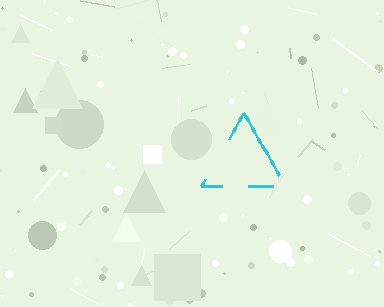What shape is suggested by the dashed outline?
The dashed outline suggests a triangle.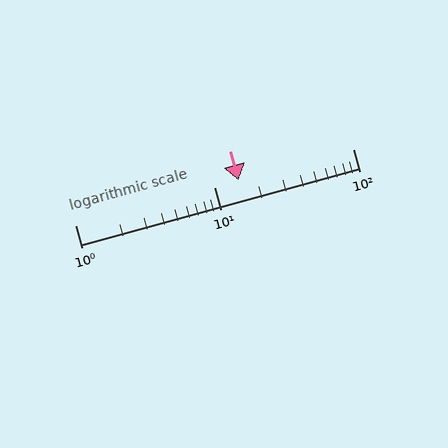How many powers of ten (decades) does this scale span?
The scale spans 2 decades, from 1 to 100.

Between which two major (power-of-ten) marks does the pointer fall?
The pointer is between 10 and 100.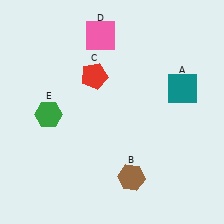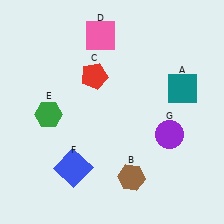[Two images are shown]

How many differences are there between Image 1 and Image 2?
There are 2 differences between the two images.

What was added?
A blue square (F), a purple circle (G) were added in Image 2.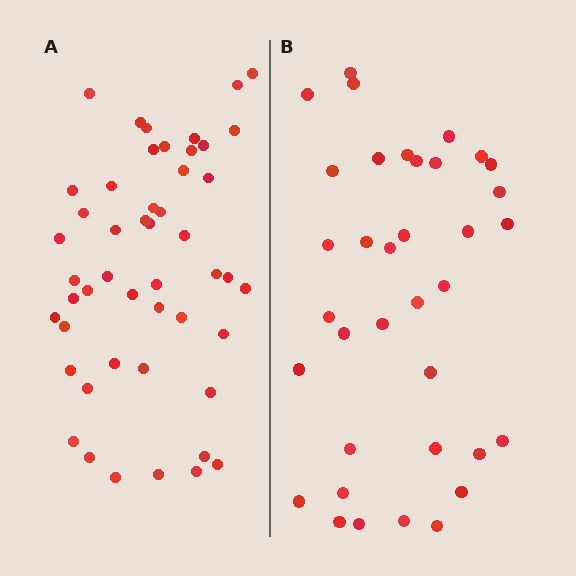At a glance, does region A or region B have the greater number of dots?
Region A (the left region) has more dots.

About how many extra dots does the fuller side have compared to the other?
Region A has approximately 15 more dots than region B.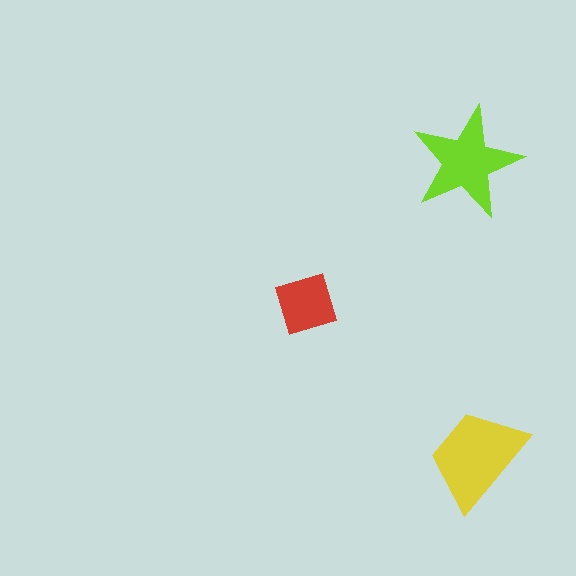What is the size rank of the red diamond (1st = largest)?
3rd.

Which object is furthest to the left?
The red diamond is leftmost.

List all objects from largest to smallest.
The yellow trapezoid, the lime star, the red diamond.